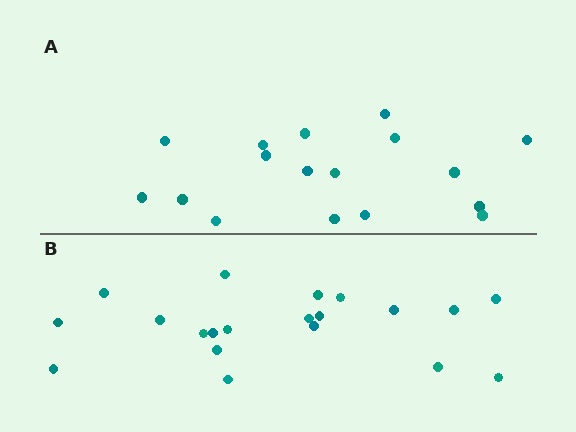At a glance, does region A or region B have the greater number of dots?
Region B (the bottom region) has more dots.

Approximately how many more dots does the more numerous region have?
Region B has just a few more — roughly 2 or 3 more dots than region A.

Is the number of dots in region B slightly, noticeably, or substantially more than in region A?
Region B has only slightly more — the two regions are fairly close. The ratio is roughly 1.2 to 1.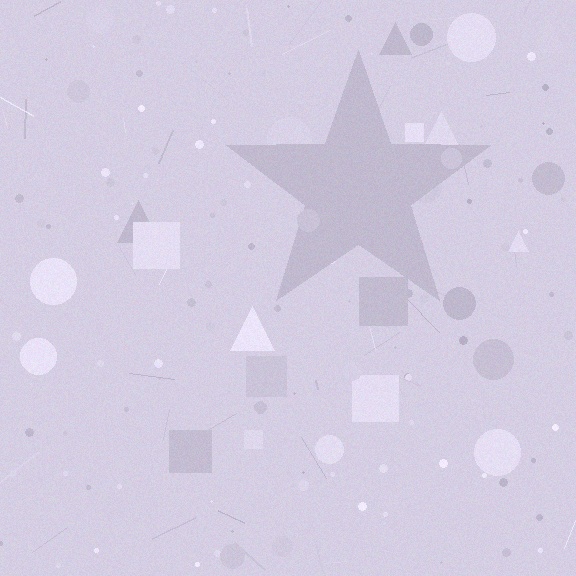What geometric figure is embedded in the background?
A star is embedded in the background.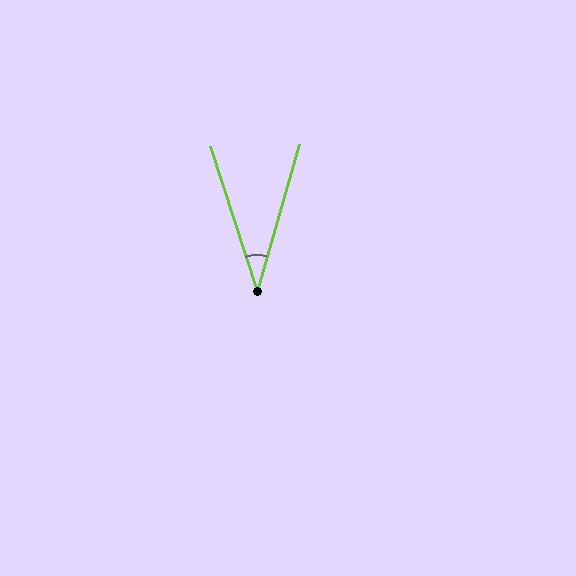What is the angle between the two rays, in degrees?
Approximately 34 degrees.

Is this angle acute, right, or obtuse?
It is acute.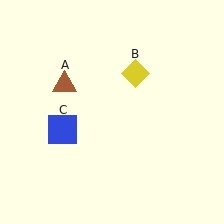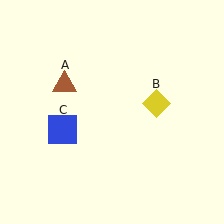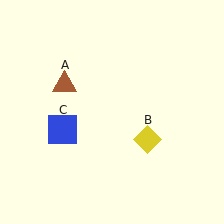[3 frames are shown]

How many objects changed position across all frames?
1 object changed position: yellow diamond (object B).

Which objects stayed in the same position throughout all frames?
Brown triangle (object A) and blue square (object C) remained stationary.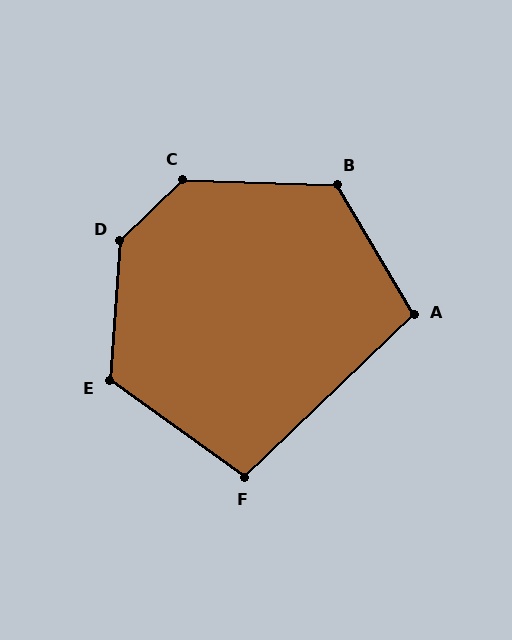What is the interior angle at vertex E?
Approximately 122 degrees (obtuse).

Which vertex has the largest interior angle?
D, at approximately 138 degrees.